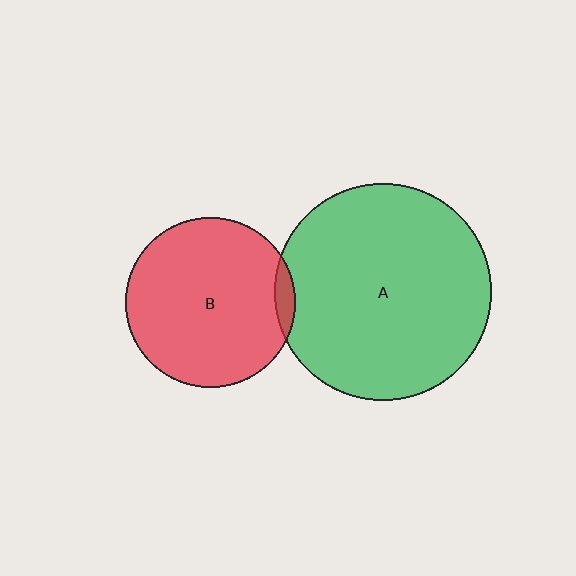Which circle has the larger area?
Circle A (green).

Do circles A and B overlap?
Yes.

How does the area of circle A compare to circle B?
Approximately 1.6 times.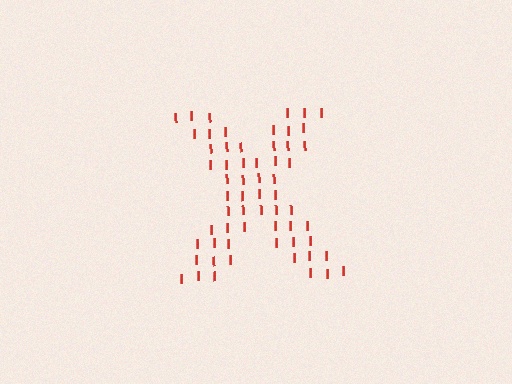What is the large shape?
The large shape is the letter X.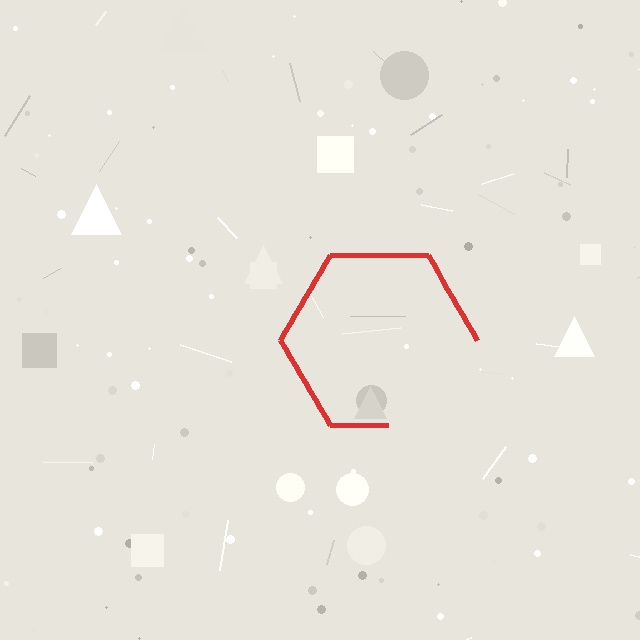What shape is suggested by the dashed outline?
The dashed outline suggests a hexagon.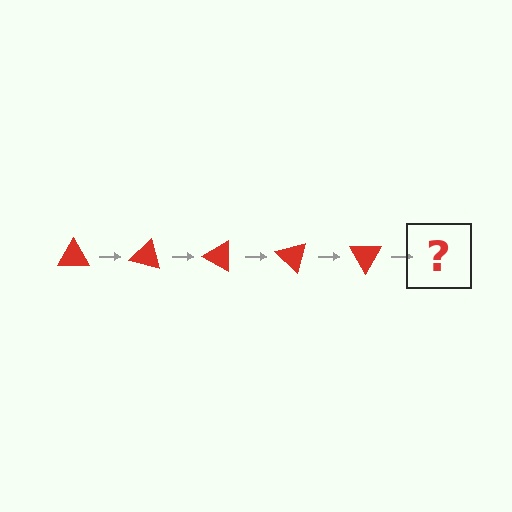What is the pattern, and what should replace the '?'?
The pattern is that the triangle rotates 15 degrees each step. The '?' should be a red triangle rotated 75 degrees.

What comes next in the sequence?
The next element should be a red triangle rotated 75 degrees.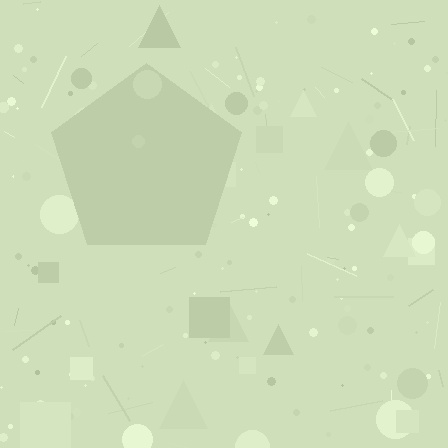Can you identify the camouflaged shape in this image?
The camouflaged shape is a pentagon.